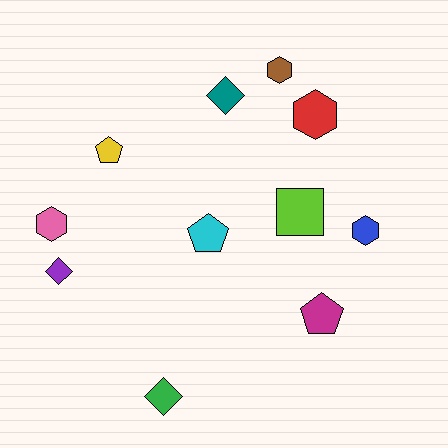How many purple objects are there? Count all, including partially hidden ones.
There is 1 purple object.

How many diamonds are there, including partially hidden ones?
There are 3 diamonds.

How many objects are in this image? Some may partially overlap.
There are 11 objects.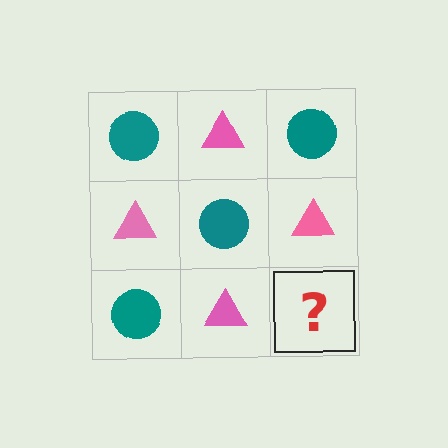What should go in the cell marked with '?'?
The missing cell should contain a teal circle.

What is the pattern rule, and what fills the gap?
The rule is that it alternates teal circle and pink triangle in a checkerboard pattern. The gap should be filled with a teal circle.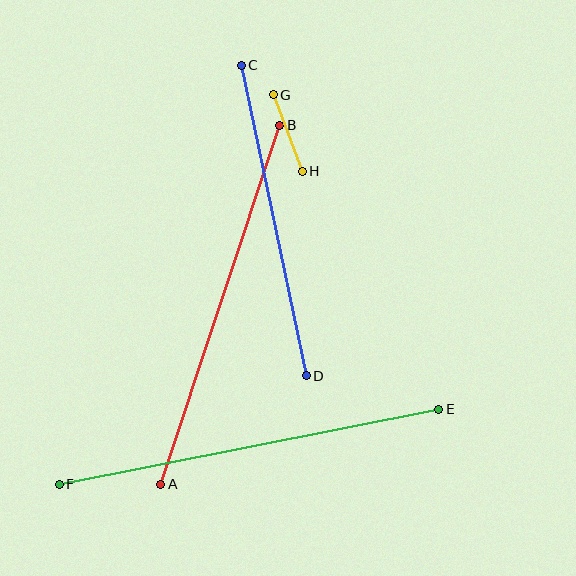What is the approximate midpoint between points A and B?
The midpoint is at approximately (220, 305) pixels.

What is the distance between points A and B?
The distance is approximately 378 pixels.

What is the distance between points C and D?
The distance is approximately 317 pixels.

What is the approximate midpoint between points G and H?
The midpoint is at approximately (288, 133) pixels.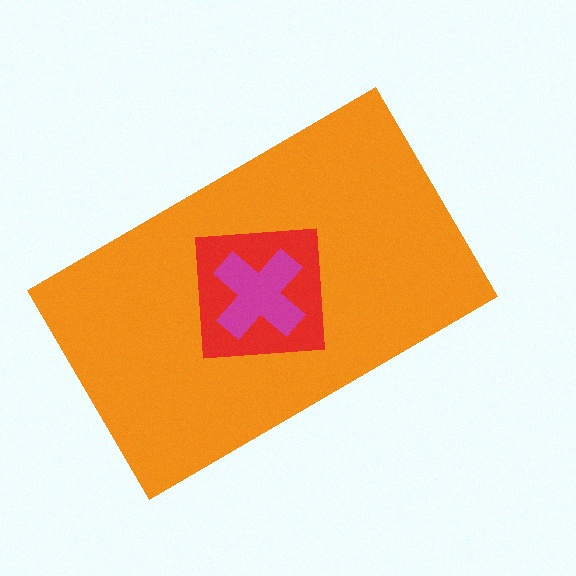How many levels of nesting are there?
3.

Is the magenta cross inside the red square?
Yes.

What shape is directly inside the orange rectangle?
The red square.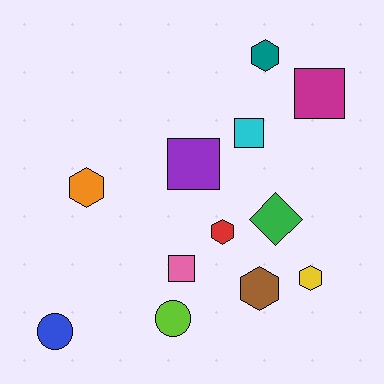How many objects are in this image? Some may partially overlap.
There are 12 objects.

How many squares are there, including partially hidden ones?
There are 4 squares.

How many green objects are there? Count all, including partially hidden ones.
There is 1 green object.